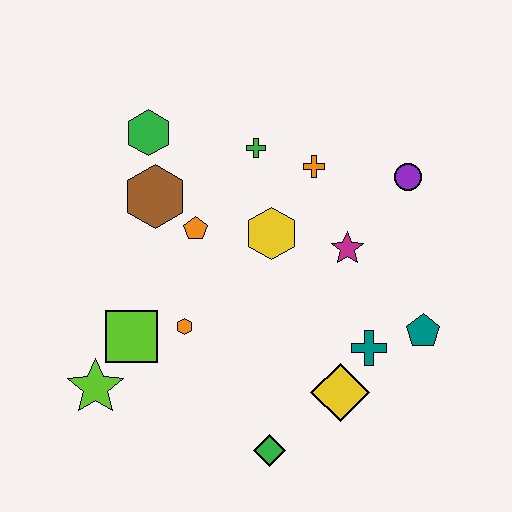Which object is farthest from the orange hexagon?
The purple circle is farthest from the orange hexagon.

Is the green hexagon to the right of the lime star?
Yes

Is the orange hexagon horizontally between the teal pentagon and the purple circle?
No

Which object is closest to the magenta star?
The yellow hexagon is closest to the magenta star.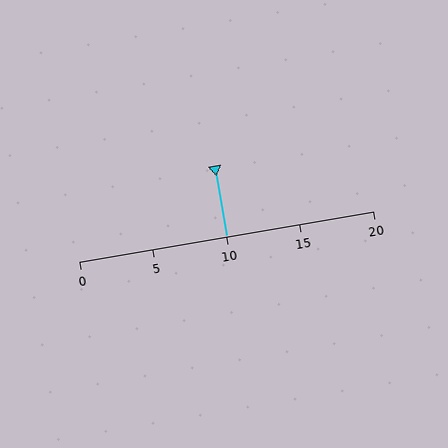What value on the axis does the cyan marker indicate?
The marker indicates approximately 10.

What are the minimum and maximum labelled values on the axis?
The axis runs from 0 to 20.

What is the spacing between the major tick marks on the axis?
The major ticks are spaced 5 apart.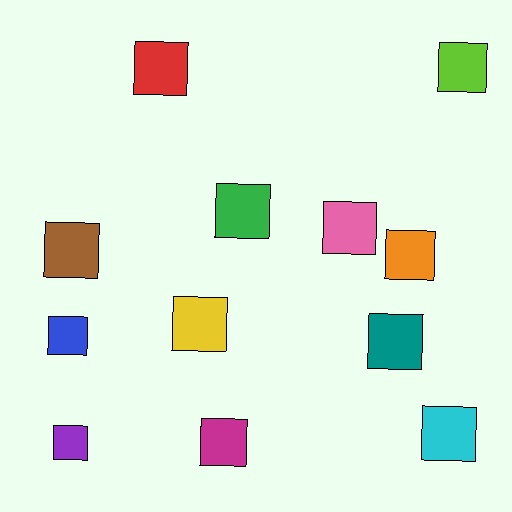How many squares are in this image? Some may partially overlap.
There are 12 squares.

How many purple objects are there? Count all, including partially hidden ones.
There is 1 purple object.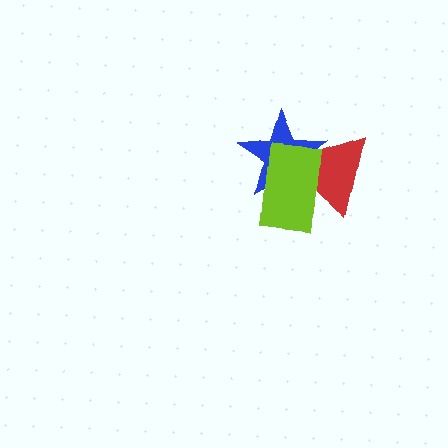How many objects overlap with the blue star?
2 objects overlap with the blue star.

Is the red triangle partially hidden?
Yes, it is partially covered by another shape.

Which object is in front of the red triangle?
The lime rectangle is in front of the red triangle.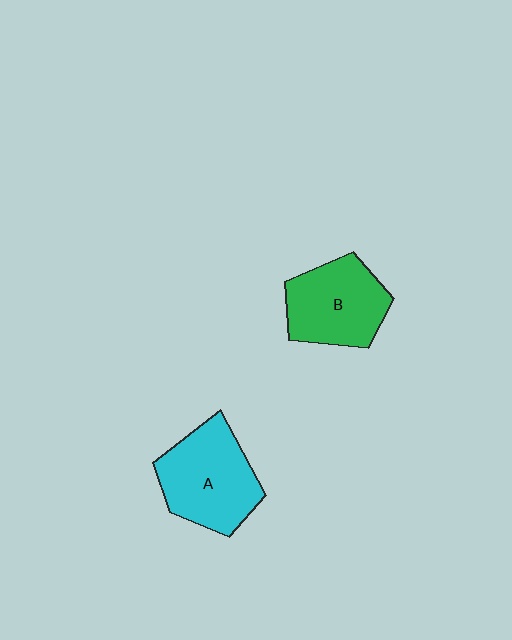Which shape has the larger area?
Shape A (cyan).